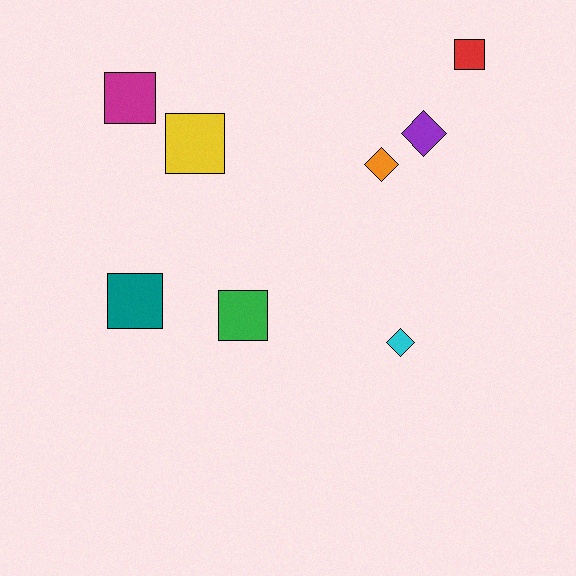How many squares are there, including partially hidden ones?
There are 5 squares.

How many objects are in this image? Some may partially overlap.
There are 8 objects.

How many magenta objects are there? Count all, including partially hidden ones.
There is 1 magenta object.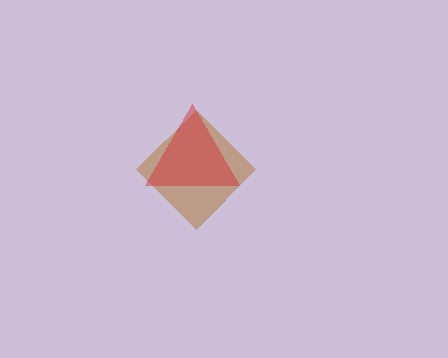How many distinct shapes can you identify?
There are 2 distinct shapes: a brown diamond, a red triangle.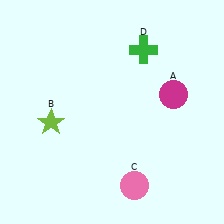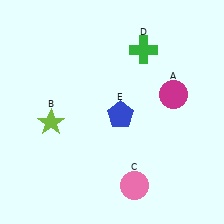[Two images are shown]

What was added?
A blue pentagon (E) was added in Image 2.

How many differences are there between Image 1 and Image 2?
There is 1 difference between the two images.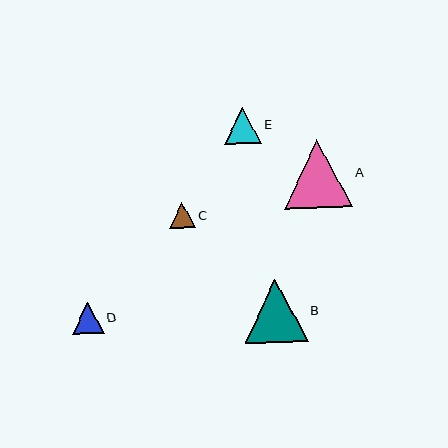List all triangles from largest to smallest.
From largest to smallest: A, B, E, D, C.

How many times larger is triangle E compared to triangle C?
Triangle E is approximately 1.4 times the size of triangle C.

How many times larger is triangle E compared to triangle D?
Triangle E is approximately 1.2 times the size of triangle D.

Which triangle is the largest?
Triangle A is the largest with a size of approximately 68 pixels.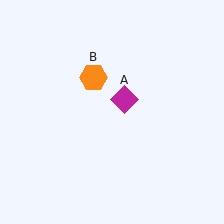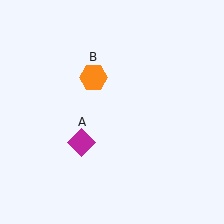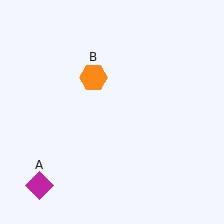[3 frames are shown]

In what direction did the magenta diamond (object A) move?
The magenta diamond (object A) moved down and to the left.